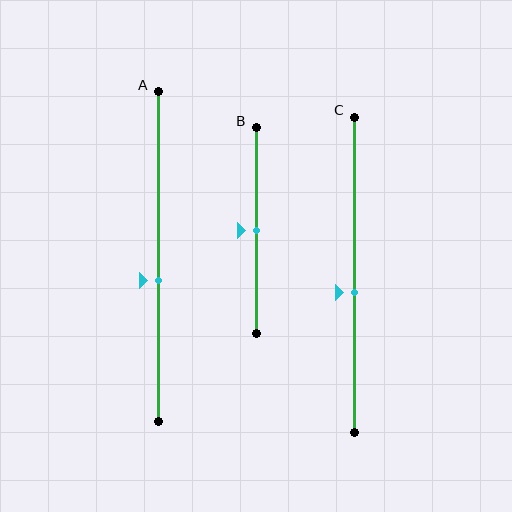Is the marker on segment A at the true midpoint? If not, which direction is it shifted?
No, the marker on segment A is shifted downward by about 7% of the segment length.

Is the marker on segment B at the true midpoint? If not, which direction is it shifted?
Yes, the marker on segment B is at the true midpoint.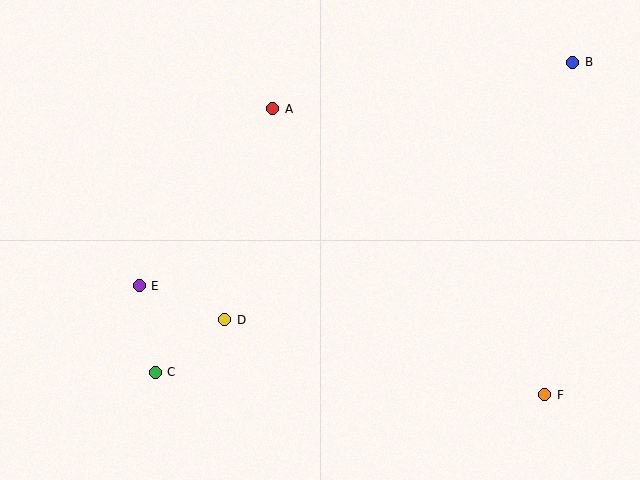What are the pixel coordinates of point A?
Point A is at (273, 109).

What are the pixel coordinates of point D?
Point D is at (225, 320).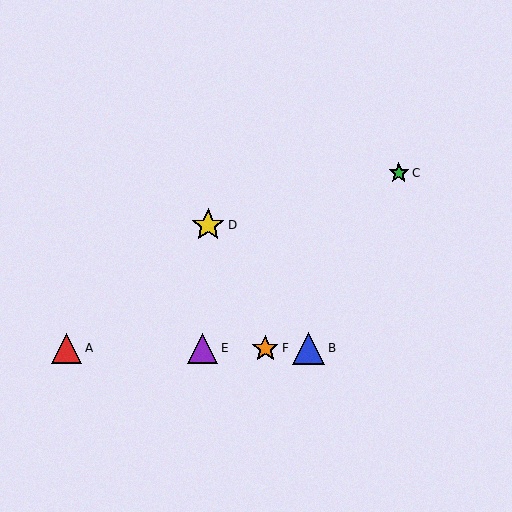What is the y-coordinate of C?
Object C is at y≈173.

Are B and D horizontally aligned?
No, B is at y≈349 and D is at y≈225.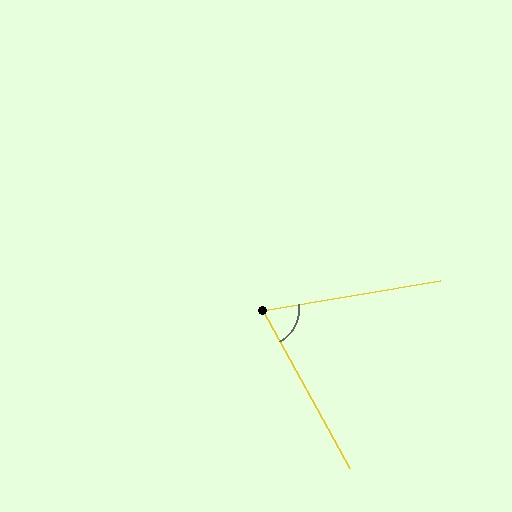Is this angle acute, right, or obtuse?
It is acute.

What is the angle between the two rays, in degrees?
Approximately 71 degrees.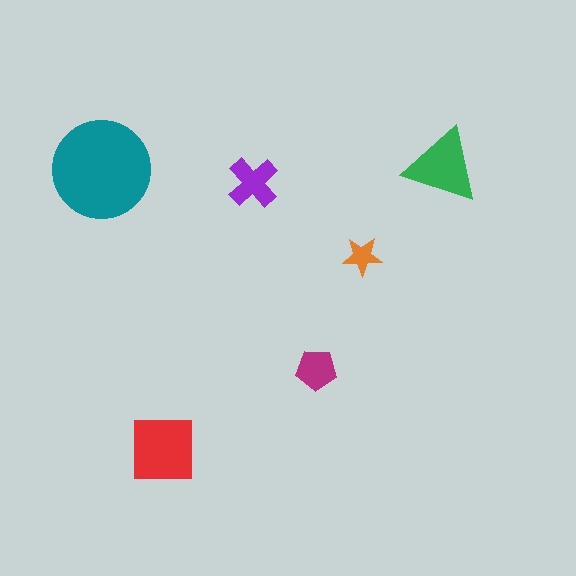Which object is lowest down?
The red square is bottommost.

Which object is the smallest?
The orange star.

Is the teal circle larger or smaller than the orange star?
Larger.